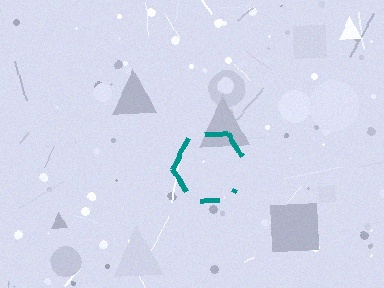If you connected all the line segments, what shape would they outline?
They would outline a hexagon.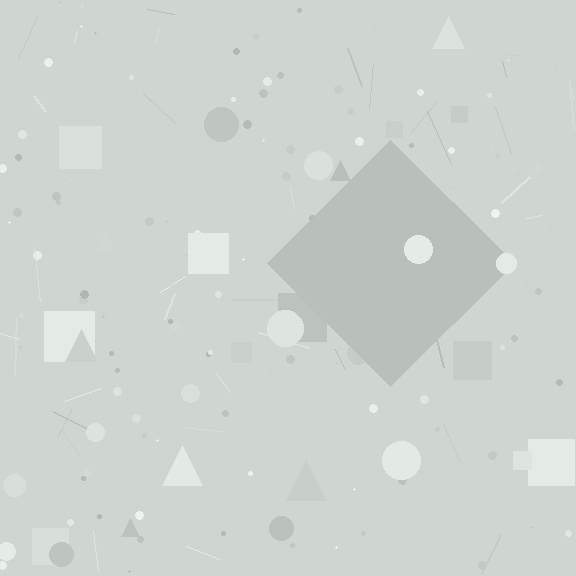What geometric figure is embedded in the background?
A diamond is embedded in the background.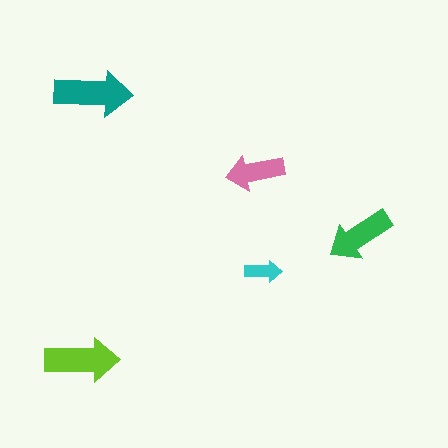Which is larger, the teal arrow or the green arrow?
The teal one.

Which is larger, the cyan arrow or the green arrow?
The green one.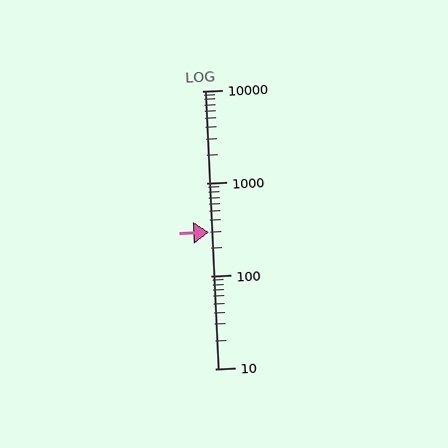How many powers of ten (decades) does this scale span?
The scale spans 3 decades, from 10 to 10000.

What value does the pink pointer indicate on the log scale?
The pointer indicates approximately 300.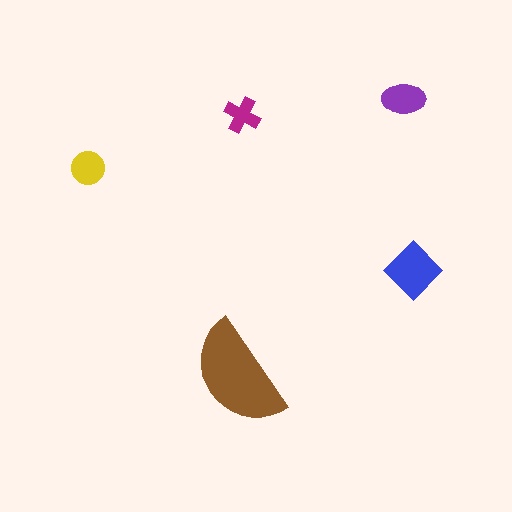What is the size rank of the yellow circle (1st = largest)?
4th.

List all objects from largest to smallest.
The brown semicircle, the blue diamond, the purple ellipse, the yellow circle, the magenta cross.